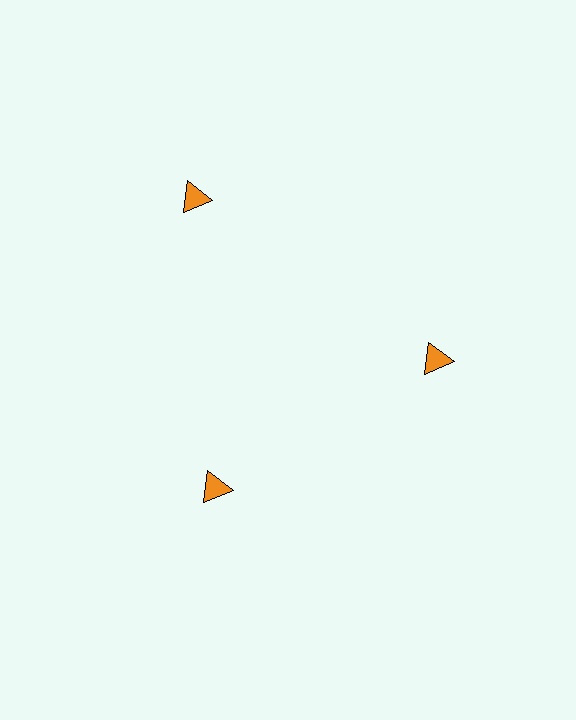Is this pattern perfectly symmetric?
No. The 3 orange triangles are arranged in a ring, but one element near the 11 o'clock position is pushed outward from the center, breaking the 3-fold rotational symmetry.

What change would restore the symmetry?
The symmetry would be restored by moving it inward, back onto the ring so that all 3 triangles sit at equal angles and equal distance from the center.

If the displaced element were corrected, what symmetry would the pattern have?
It would have 3-fold rotational symmetry — the pattern would map onto itself every 120 degrees.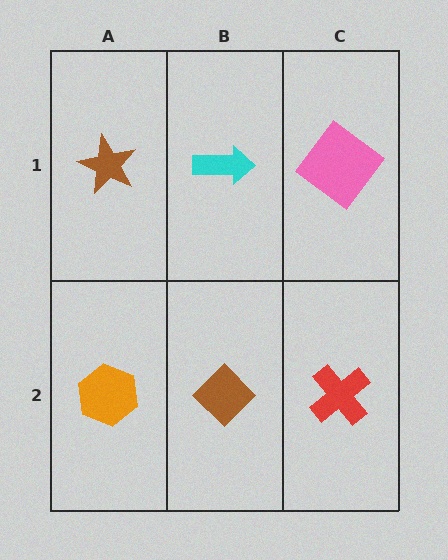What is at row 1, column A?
A brown star.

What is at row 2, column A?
An orange hexagon.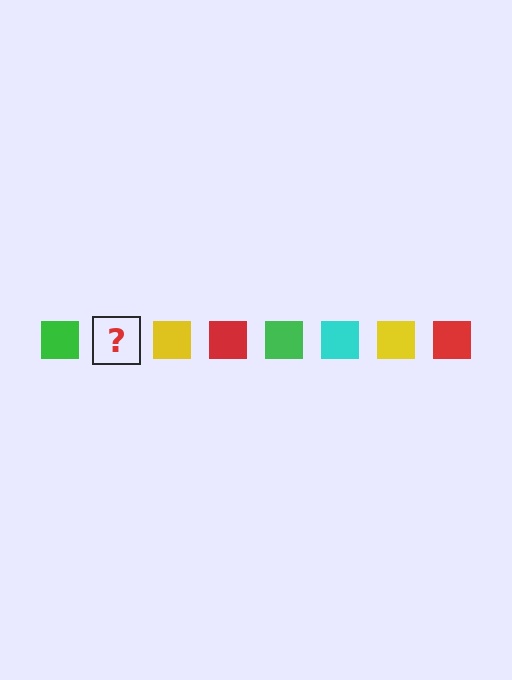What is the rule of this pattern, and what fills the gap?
The rule is that the pattern cycles through green, cyan, yellow, red squares. The gap should be filled with a cyan square.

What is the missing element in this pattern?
The missing element is a cyan square.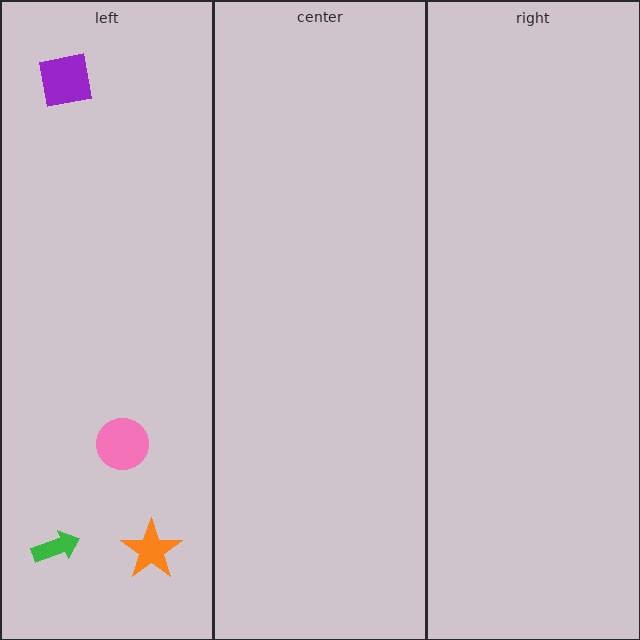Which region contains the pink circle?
The left region.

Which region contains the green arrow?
The left region.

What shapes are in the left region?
The purple square, the green arrow, the pink circle, the orange star.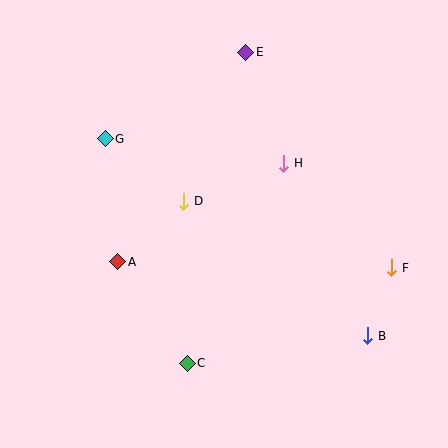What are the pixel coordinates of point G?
Point G is at (105, 139).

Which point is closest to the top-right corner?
Point E is closest to the top-right corner.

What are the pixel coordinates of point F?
Point F is at (392, 268).